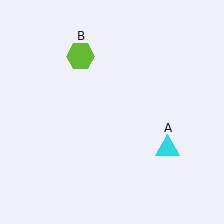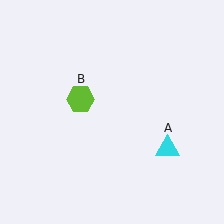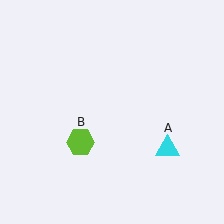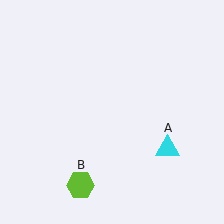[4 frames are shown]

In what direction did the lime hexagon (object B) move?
The lime hexagon (object B) moved down.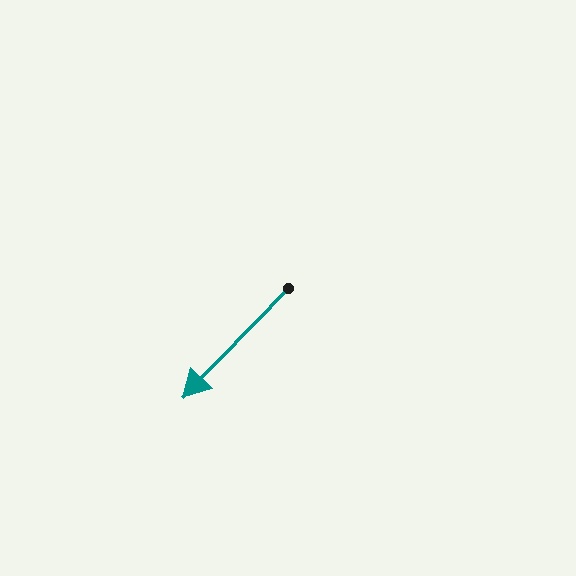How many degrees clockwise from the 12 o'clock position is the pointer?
Approximately 224 degrees.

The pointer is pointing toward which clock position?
Roughly 7 o'clock.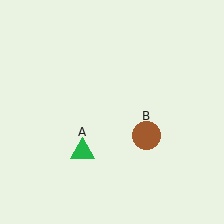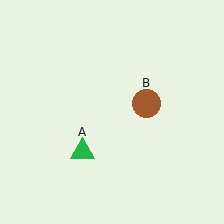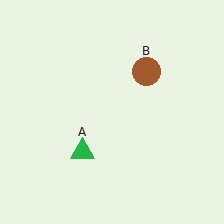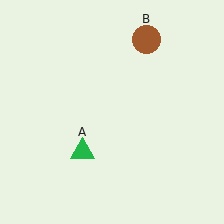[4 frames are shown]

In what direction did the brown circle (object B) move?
The brown circle (object B) moved up.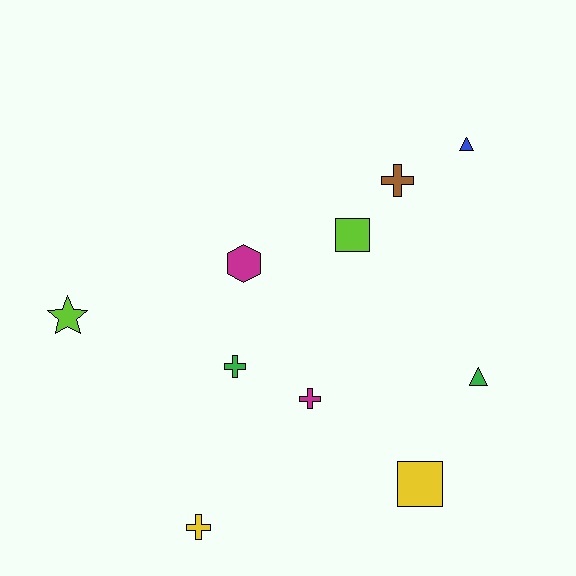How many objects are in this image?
There are 10 objects.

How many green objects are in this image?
There are 2 green objects.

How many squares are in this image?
There are 2 squares.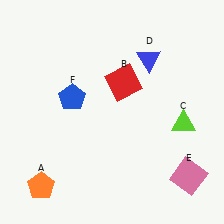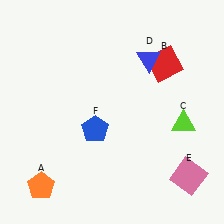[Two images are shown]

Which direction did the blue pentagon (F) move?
The blue pentagon (F) moved down.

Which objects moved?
The objects that moved are: the red square (B), the blue pentagon (F).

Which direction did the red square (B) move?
The red square (B) moved right.